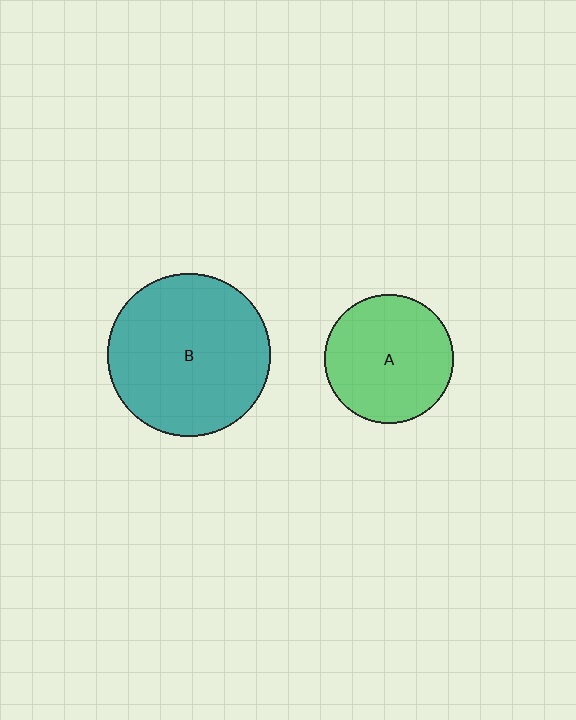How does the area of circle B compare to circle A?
Approximately 1.6 times.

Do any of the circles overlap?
No, none of the circles overlap.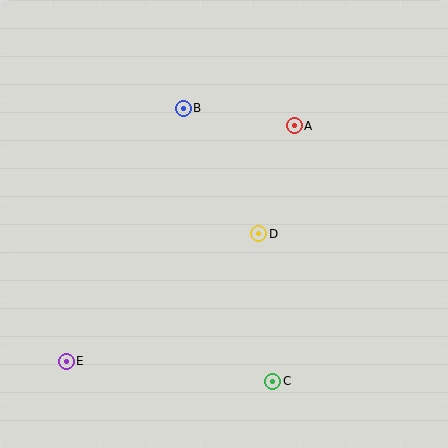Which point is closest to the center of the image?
Point D at (259, 234) is closest to the center.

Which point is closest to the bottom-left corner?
Point E is closest to the bottom-left corner.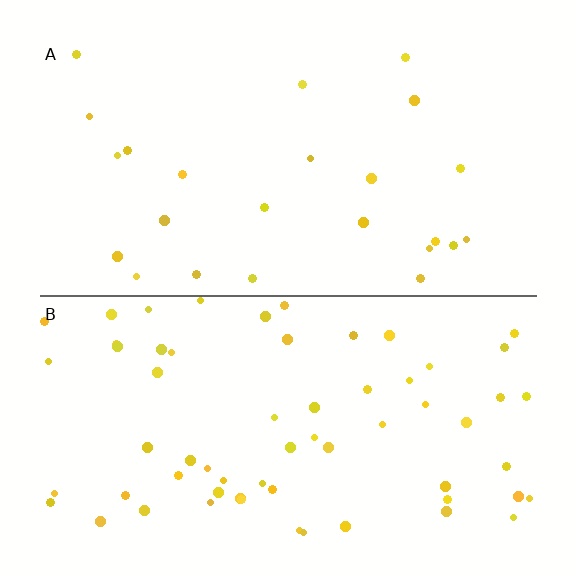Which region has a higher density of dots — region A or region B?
B (the bottom).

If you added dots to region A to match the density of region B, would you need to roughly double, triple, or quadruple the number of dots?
Approximately triple.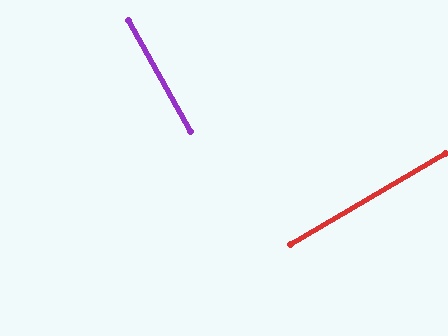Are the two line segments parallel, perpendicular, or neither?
Perpendicular — they meet at approximately 89°.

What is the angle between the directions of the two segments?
Approximately 89 degrees.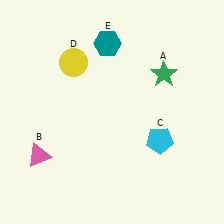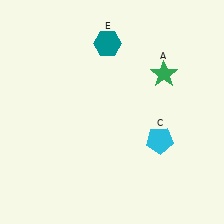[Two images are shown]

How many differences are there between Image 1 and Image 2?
There are 2 differences between the two images.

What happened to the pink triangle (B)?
The pink triangle (B) was removed in Image 2. It was in the bottom-left area of Image 1.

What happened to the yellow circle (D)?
The yellow circle (D) was removed in Image 2. It was in the top-left area of Image 1.